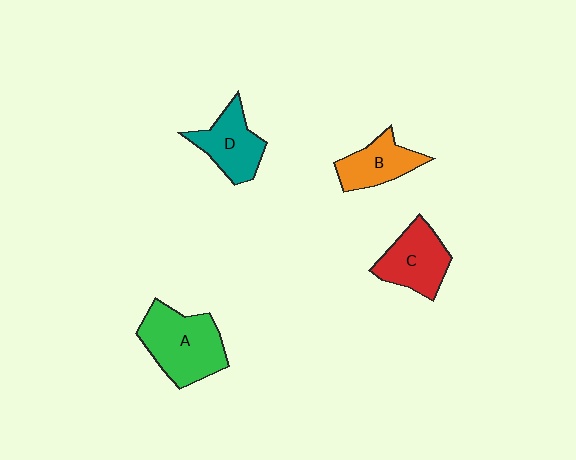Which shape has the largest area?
Shape A (green).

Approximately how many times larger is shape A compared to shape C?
Approximately 1.3 times.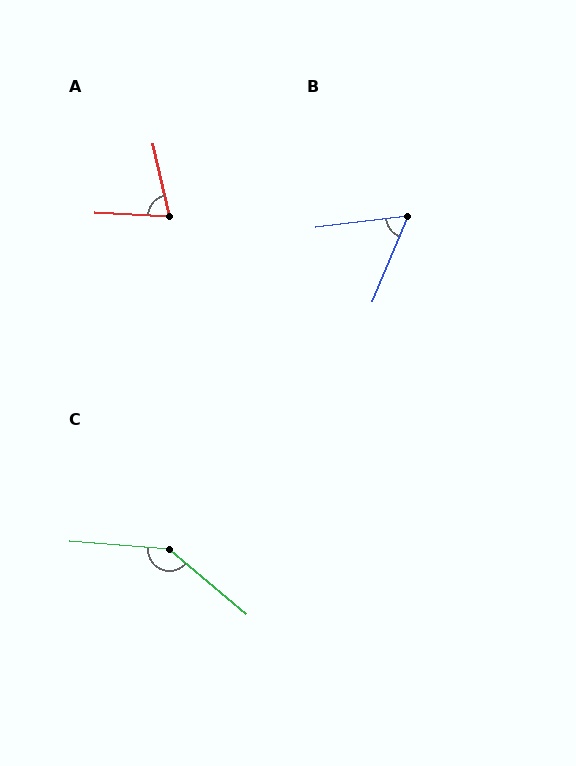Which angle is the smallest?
B, at approximately 60 degrees.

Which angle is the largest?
C, at approximately 145 degrees.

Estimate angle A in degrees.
Approximately 74 degrees.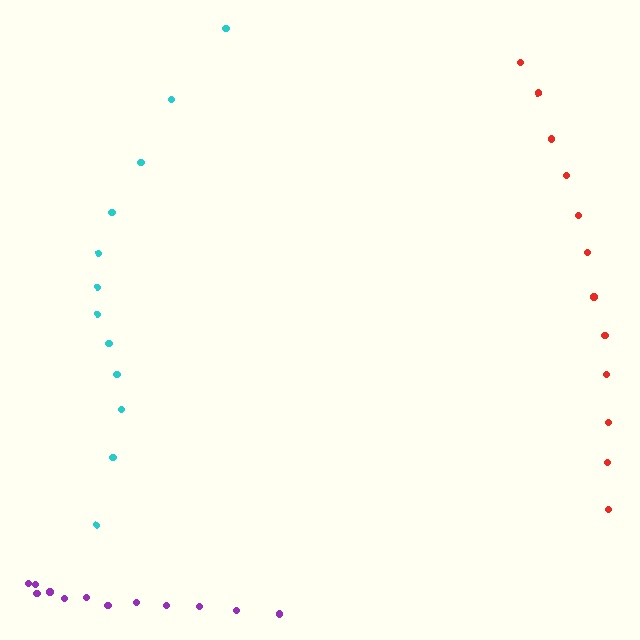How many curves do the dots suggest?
There are 3 distinct paths.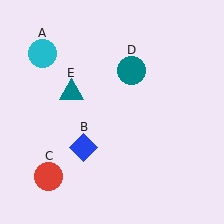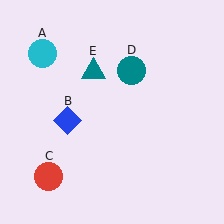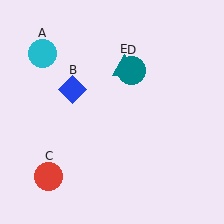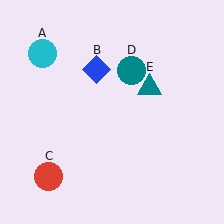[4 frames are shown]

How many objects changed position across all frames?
2 objects changed position: blue diamond (object B), teal triangle (object E).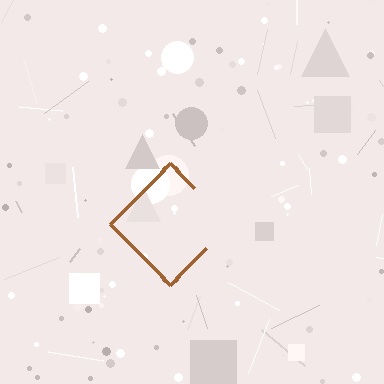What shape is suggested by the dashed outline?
The dashed outline suggests a diamond.